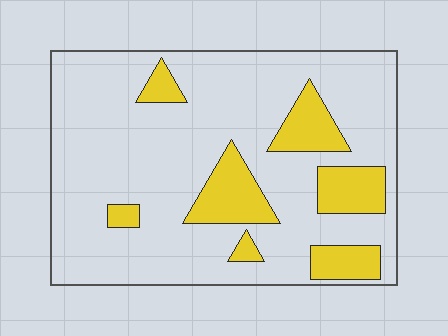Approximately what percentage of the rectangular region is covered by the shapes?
Approximately 20%.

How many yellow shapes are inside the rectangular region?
7.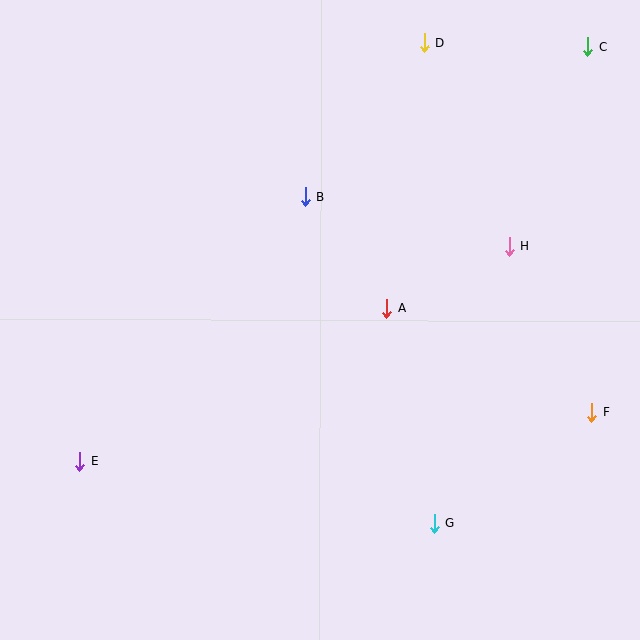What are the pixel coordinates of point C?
Point C is at (588, 47).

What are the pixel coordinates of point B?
Point B is at (305, 197).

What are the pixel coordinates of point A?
Point A is at (387, 309).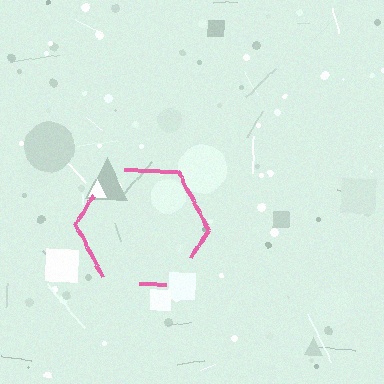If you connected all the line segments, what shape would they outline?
They would outline a hexagon.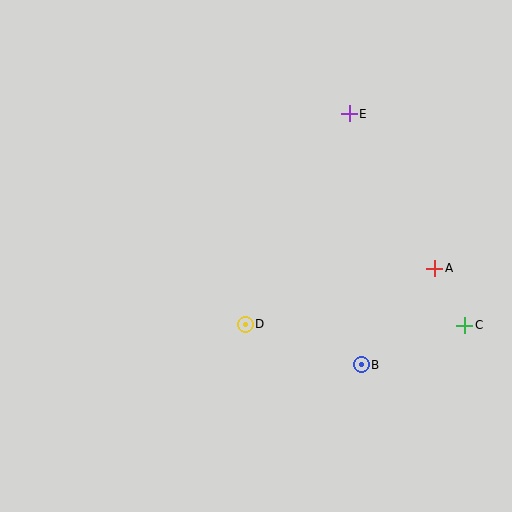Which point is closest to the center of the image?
Point D at (245, 324) is closest to the center.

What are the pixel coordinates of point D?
Point D is at (245, 324).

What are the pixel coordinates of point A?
Point A is at (435, 268).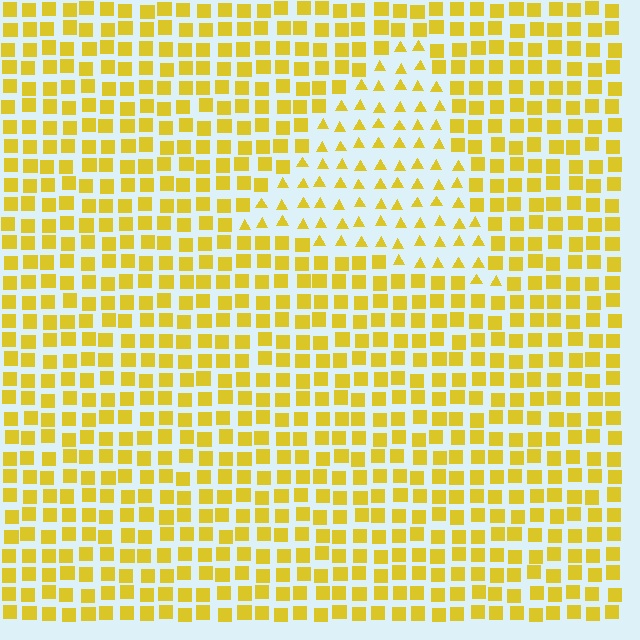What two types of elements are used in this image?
The image uses triangles inside the triangle region and squares outside it.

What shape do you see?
I see a triangle.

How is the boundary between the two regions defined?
The boundary is defined by a change in element shape: triangles inside vs. squares outside. All elements share the same color and spacing.